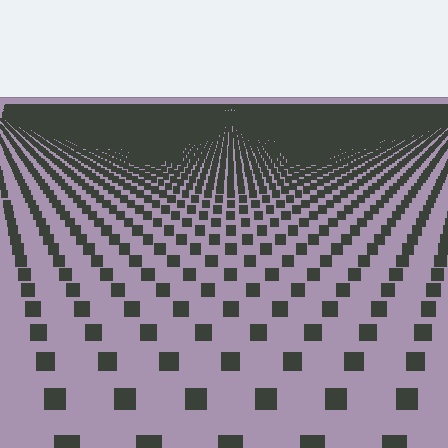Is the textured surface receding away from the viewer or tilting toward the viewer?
The surface is receding away from the viewer. Texture elements get smaller and denser toward the top.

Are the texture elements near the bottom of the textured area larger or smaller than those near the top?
Larger. Near the bottom, elements are closer to the viewer and appear at a bigger on-screen size.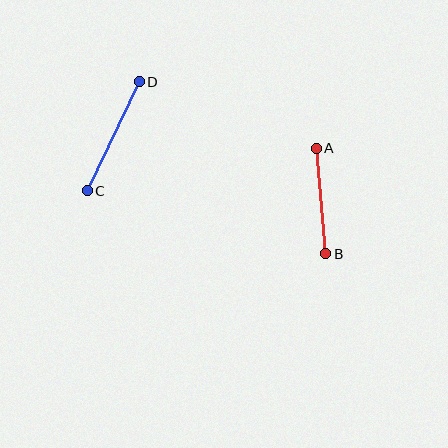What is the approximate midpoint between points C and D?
The midpoint is at approximately (113, 136) pixels.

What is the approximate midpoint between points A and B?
The midpoint is at approximately (321, 201) pixels.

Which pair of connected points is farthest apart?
Points C and D are farthest apart.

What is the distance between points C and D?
The distance is approximately 121 pixels.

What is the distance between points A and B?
The distance is approximately 106 pixels.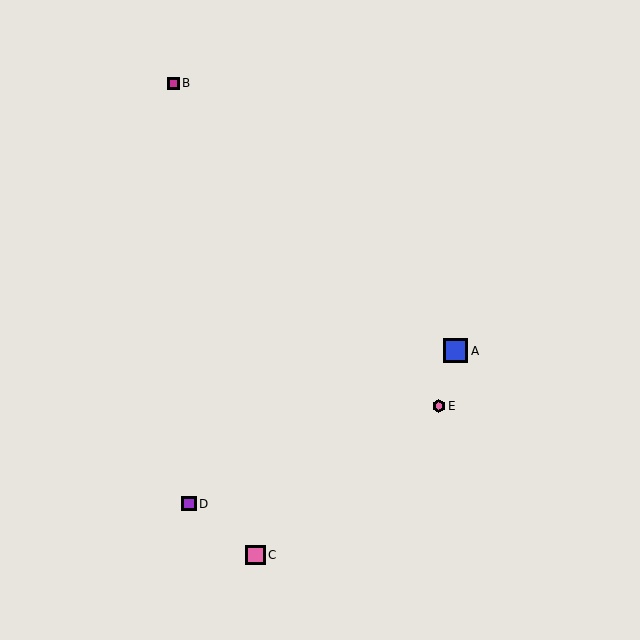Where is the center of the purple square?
The center of the purple square is at (189, 504).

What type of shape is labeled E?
Shape E is a pink hexagon.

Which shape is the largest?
The blue square (labeled A) is the largest.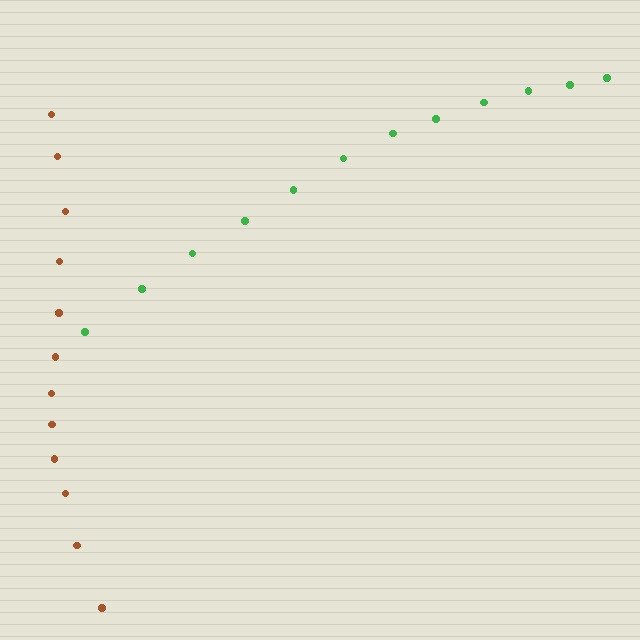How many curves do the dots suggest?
There are 2 distinct paths.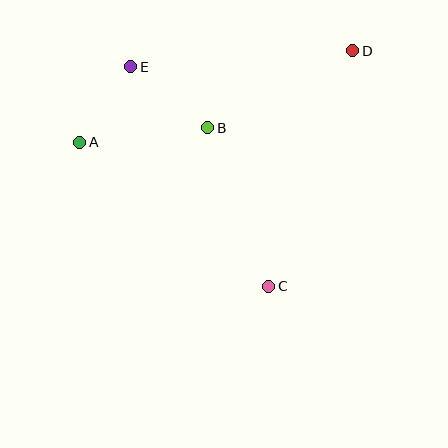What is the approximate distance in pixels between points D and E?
The distance between D and E is approximately 223 pixels.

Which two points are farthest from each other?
Points A and D are farthest from each other.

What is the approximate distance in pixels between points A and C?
The distance between A and C is approximately 237 pixels.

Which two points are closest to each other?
Points A and E are closest to each other.